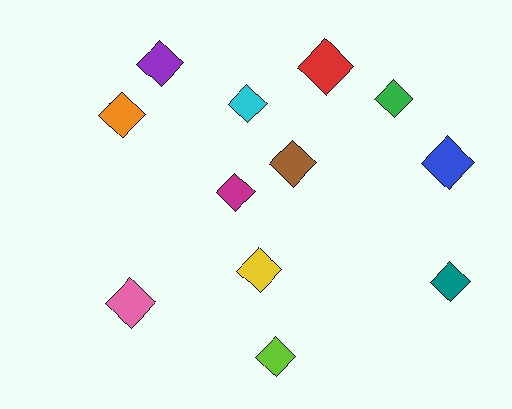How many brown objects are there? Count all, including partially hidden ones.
There is 1 brown object.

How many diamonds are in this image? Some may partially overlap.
There are 12 diamonds.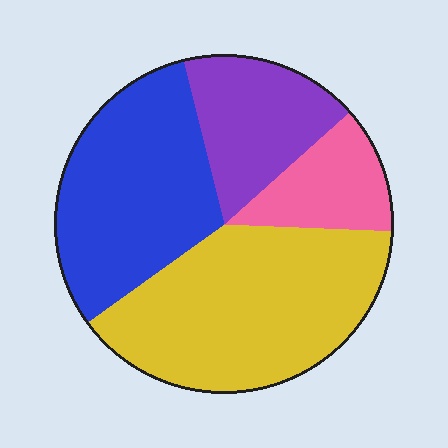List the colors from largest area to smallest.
From largest to smallest: yellow, blue, purple, pink.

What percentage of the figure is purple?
Purple covers roughly 15% of the figure.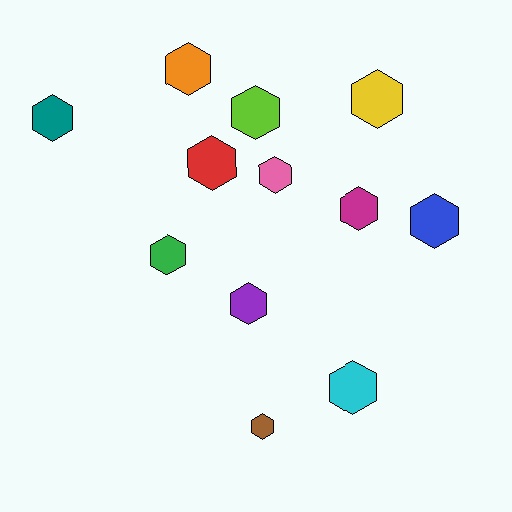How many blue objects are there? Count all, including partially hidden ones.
There is 1 blue object.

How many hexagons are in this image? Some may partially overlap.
There are 12 hexagons.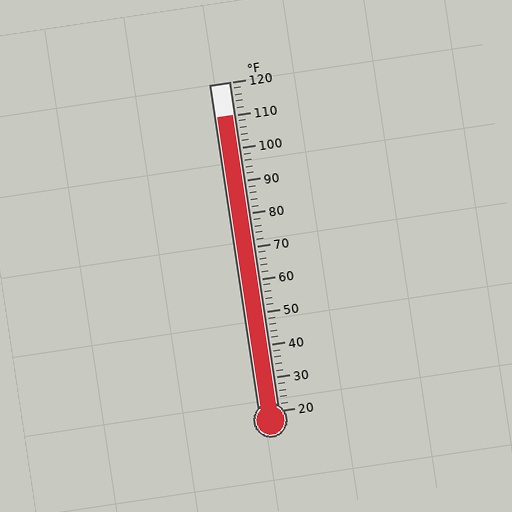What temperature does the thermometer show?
The thermometer shows approximately 110°F.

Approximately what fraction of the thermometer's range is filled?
The thermometer is filled to approximately 90% of its range.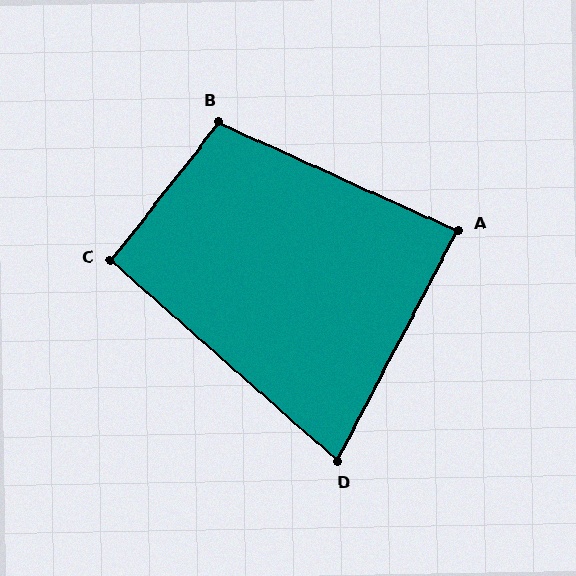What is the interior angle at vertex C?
Approximately 93 degrees (approximately right).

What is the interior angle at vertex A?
Approximately 87 degrees (approximately right).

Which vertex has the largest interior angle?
B, at approximately 104 degrees.